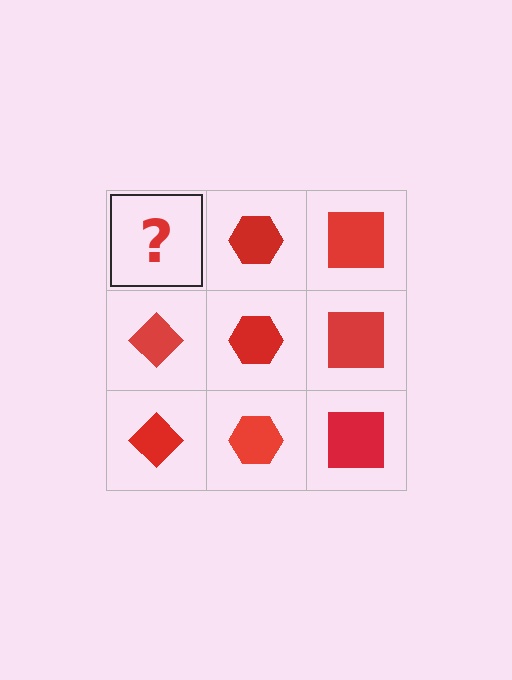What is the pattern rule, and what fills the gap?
The rule is that each column has a consistent shape. The gap should be filled with a red diamond.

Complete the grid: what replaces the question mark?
The question mark should be replaced with a red diamond.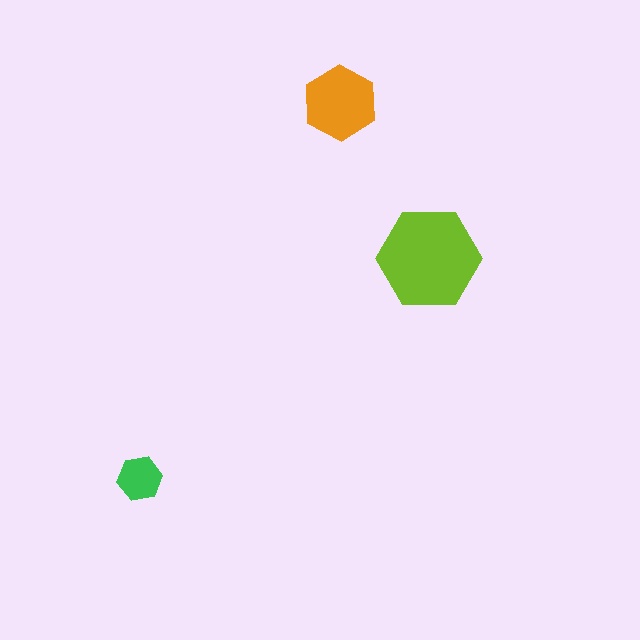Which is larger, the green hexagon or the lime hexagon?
The lime one.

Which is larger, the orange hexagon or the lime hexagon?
The lime one.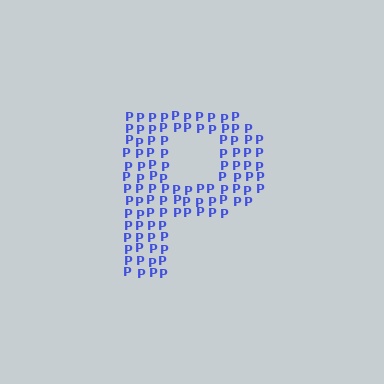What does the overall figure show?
The overall figure shows the letter P.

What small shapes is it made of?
It is made of small letter P's.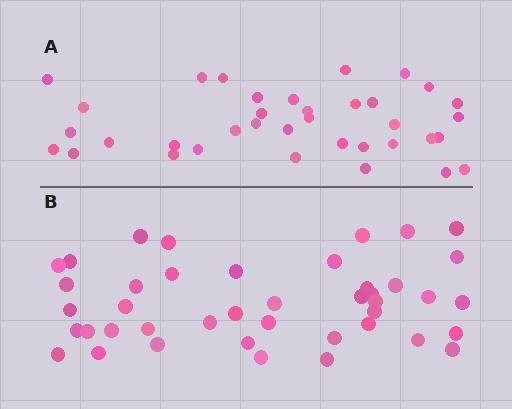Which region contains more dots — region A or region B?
Region B (the bottom region) has more dots.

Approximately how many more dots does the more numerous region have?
Region B has about 6 more dots than region A.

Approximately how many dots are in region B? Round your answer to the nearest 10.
About 40 dots. (The exact count is 42, which rounds to 40.)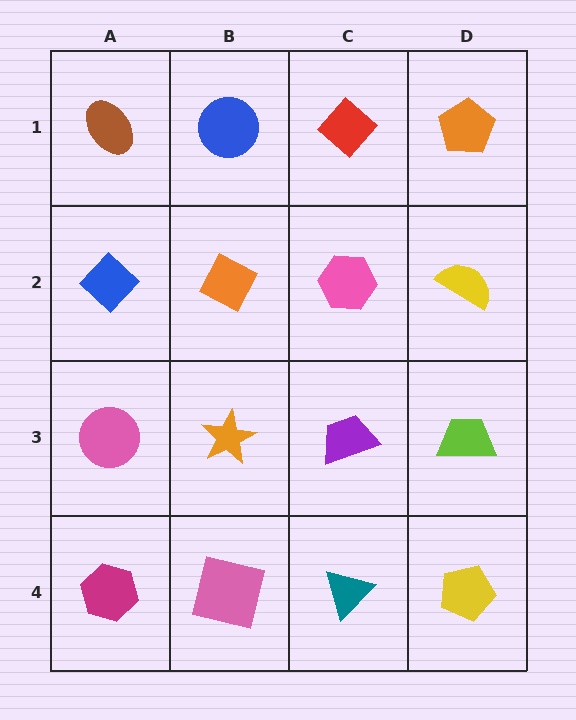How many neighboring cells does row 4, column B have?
3.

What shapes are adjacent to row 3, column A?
A blue diamond (row 2, column A), a magenta hexagon (row 4, column A), an orange star (row 3, column B).